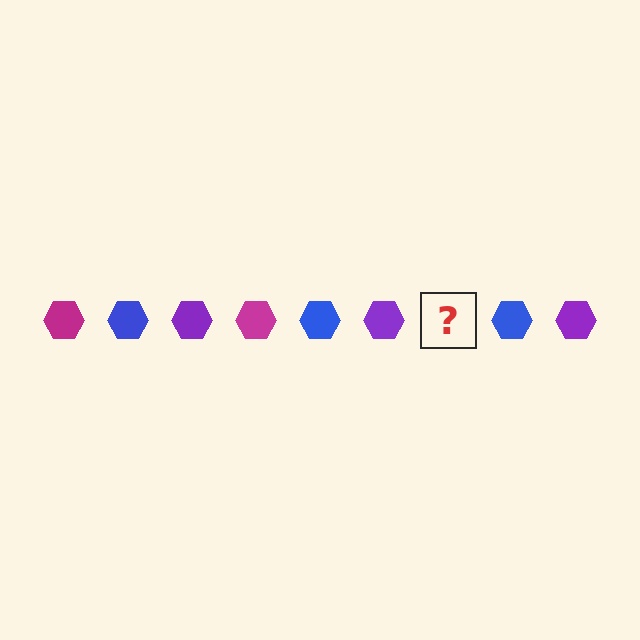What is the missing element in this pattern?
The missing element is a magenta hexagon.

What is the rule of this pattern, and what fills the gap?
The rule is that the pattern cycles through magenta, blue, purple hexagons. The gap should be filled with a magenta hexagon.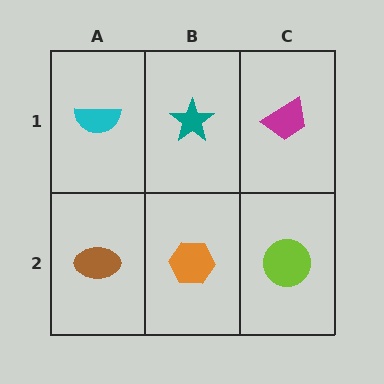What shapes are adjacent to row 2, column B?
A teal star (row 1, column B), a brown ellipse (row 2, column A), a lime circle (row 2, column C).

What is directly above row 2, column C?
A magenta trapezoid.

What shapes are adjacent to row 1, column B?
An orange hexagon (row 2, column B), a cyan semicircle (row 1, column A), a magenta trapezoid (row 1, column C).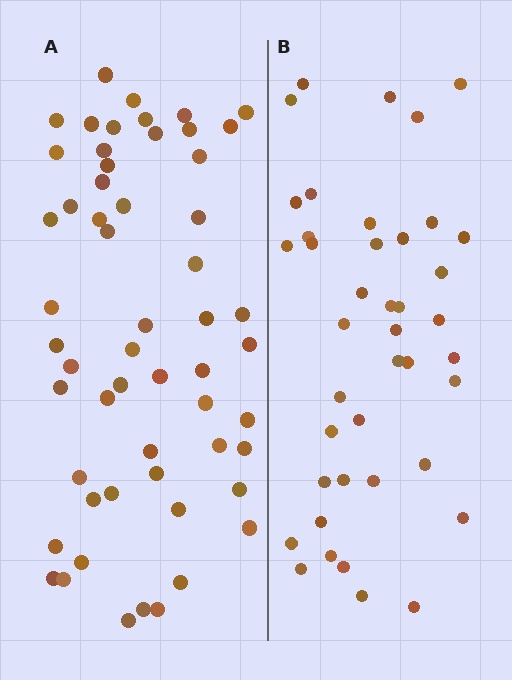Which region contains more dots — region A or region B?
Region A (the left region) has more dots.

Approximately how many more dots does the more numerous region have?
Region A has approximately 15 more dots than region B.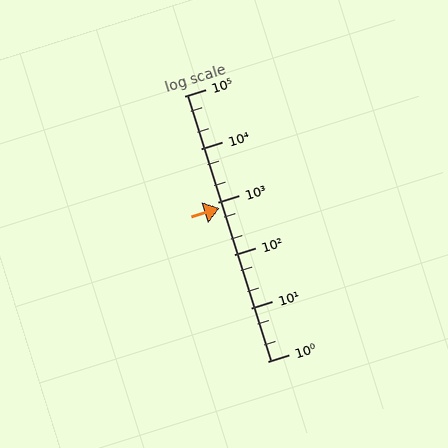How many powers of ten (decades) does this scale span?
The scale spans 5 decades, from 1 to 100000.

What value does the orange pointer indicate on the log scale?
The pointer indicates approximately 760.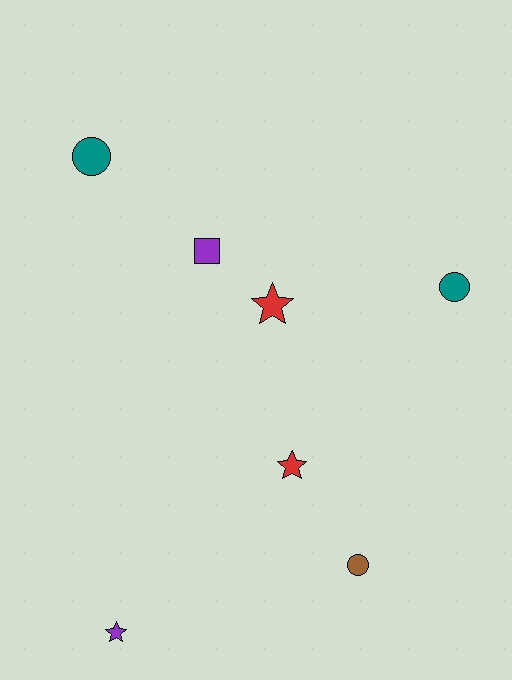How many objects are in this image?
There are 7 objects.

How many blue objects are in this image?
There are no blue objects.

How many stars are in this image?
There are 3 stars.